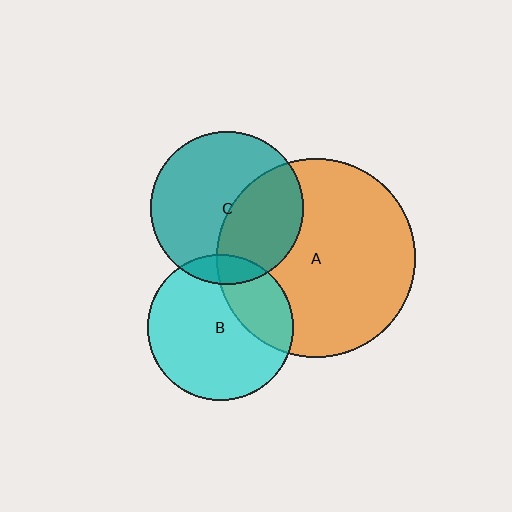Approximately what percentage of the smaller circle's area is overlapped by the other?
Approximately 40%.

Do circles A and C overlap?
Yes.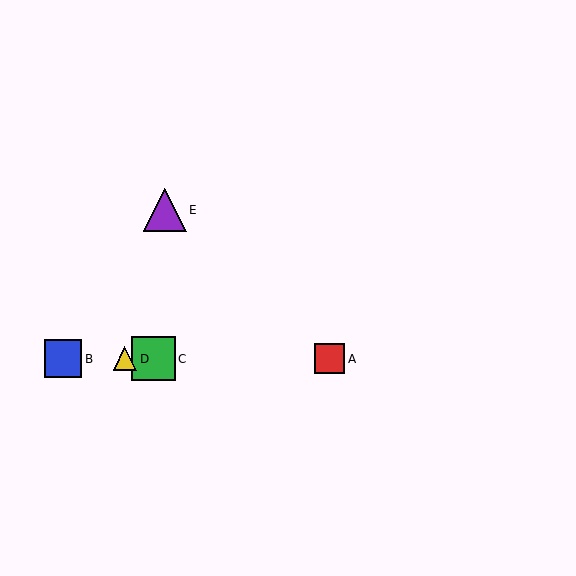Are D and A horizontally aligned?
Yes, both are at y≈359.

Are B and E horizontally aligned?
No, B is at y≈359 and E is at y≈210.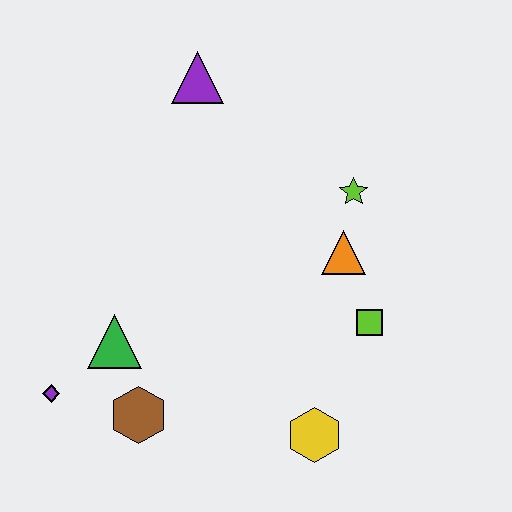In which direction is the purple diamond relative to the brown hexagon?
The purple diamond is to the left of the brown hexagon.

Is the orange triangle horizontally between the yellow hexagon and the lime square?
Yes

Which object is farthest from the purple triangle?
The yellow hexagon is farthest from the purple triangle.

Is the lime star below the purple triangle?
Yes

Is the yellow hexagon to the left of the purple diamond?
No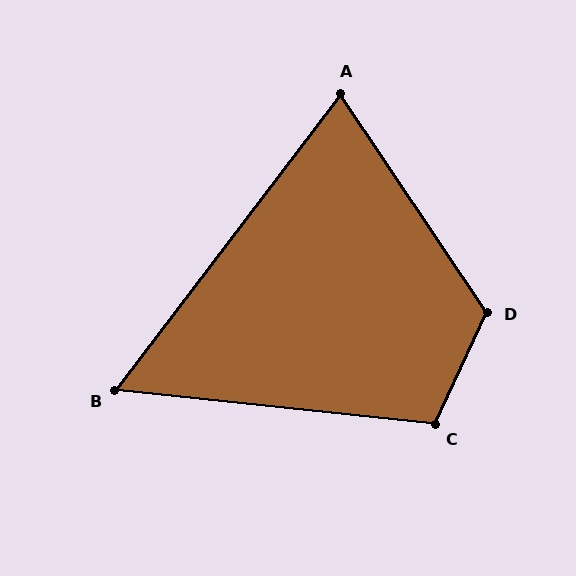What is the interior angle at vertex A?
Approximately 71 degrees (acute).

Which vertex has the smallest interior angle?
B, at approximately 59 degrees.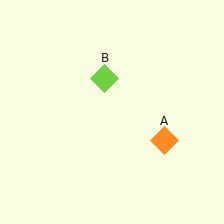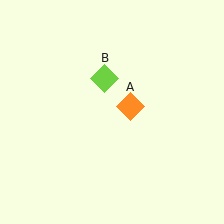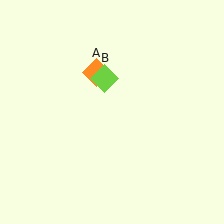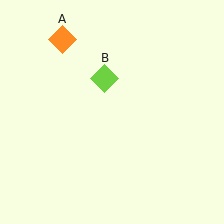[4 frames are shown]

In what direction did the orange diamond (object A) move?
The orange diamond (object A) moved up and to the left.